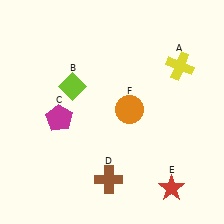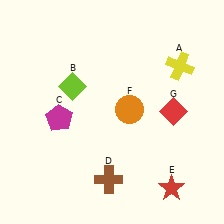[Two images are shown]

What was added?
A red diamond (G) was added in Image 2.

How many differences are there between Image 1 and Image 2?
There is 1 difference between the two images.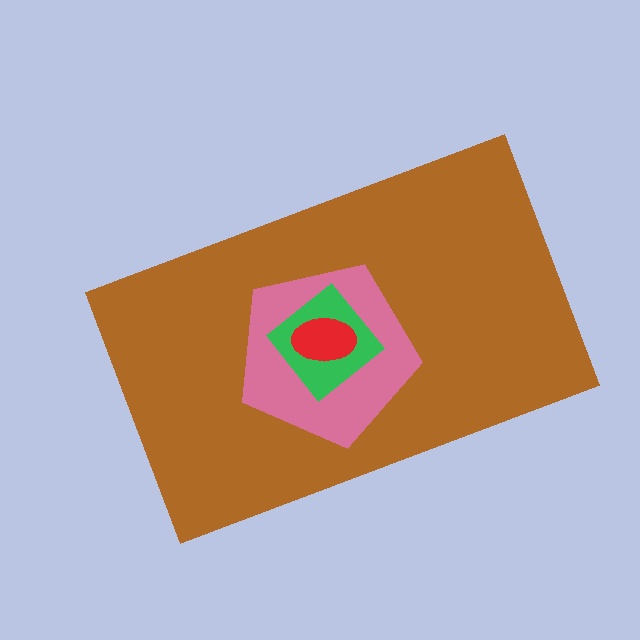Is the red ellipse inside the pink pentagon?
Yes.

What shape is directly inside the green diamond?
The red ellipse.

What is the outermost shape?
The brown rectangle.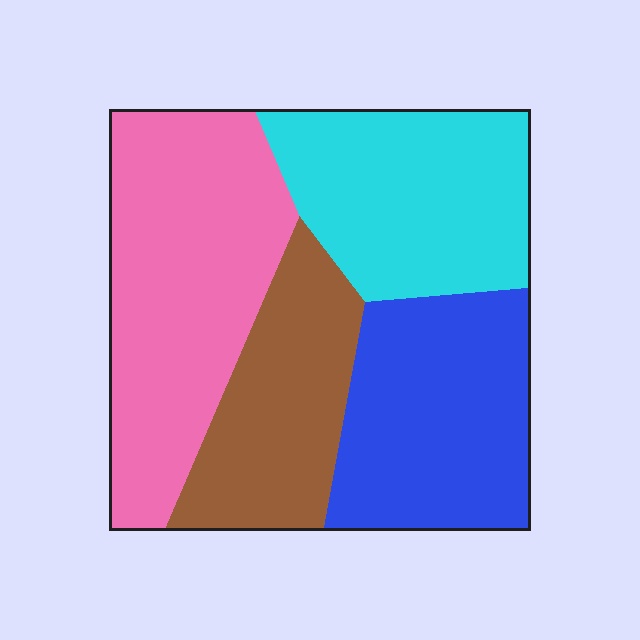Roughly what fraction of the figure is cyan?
Cyan covers 24% of the figure.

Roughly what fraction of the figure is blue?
Blue takes up about one quarter (1/4) of the figure.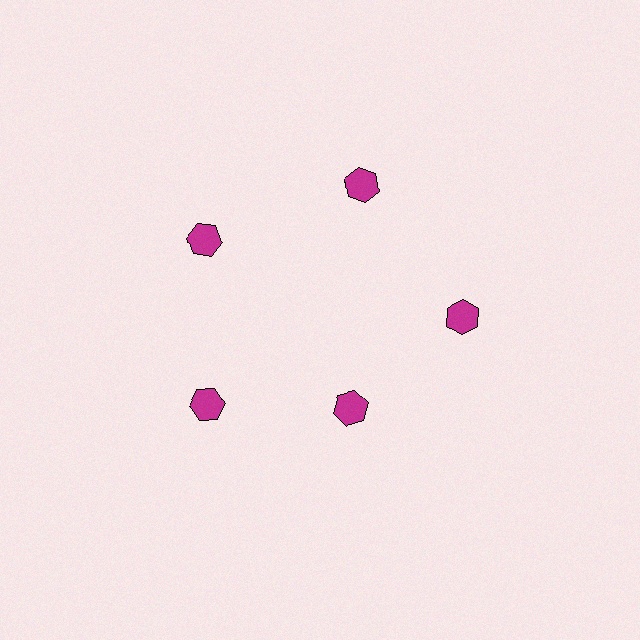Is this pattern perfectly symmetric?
No. The 5 magenta hexagons are arranged in a ring, but one element near the 5 o'clock position is pulled inward toward the center, breaking the 5-fold rotational symmetry.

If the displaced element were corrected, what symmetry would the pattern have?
It would have 5-fold rotational symmetry — the pattern would map onto itself every 72 degrees.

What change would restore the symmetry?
The symmetry would be restored by moving it outward, back onto the ring so that all 5 hexagons sit at equal angles and equal distance from the center.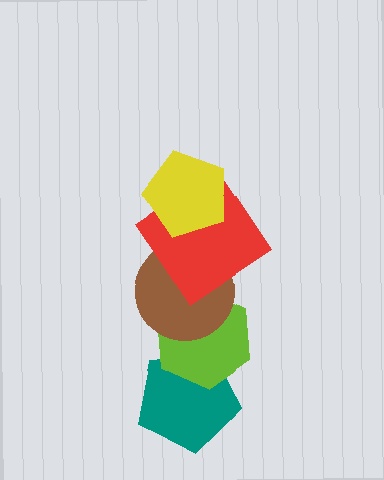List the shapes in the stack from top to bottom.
From top to bottom: the yellow pentagon, the red diamond, the brown circle, the lime hexagon, the teal pentagon.